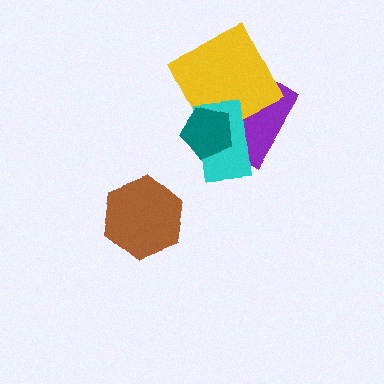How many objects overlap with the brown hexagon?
0 objects overlap with the brown hexagon.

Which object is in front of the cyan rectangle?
The teal pentagon is in front of the cyan rectangle.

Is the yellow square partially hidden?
Yes, it is partially covered by another shape.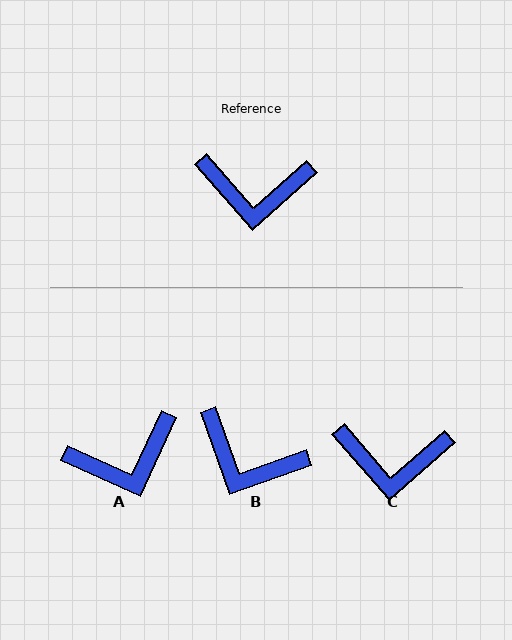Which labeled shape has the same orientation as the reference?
C.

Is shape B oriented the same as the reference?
No, it is off by about 22 degrees.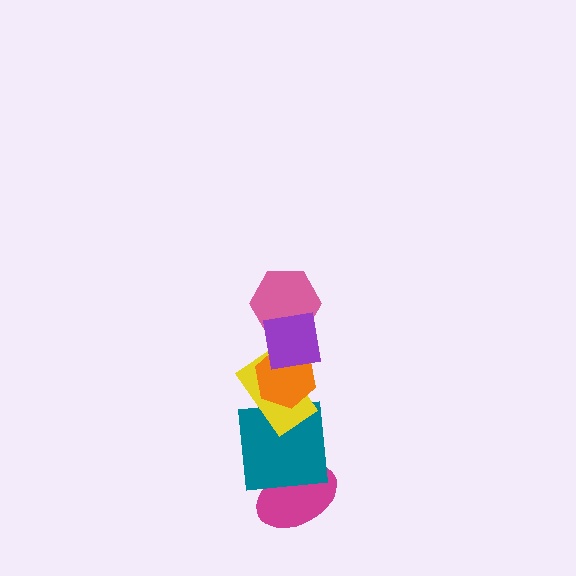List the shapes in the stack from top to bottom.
From top to bottom: the purple square, the pink hexagon, the orange hexagon, the yellow rectangle, the teal square, the magenta ellipse.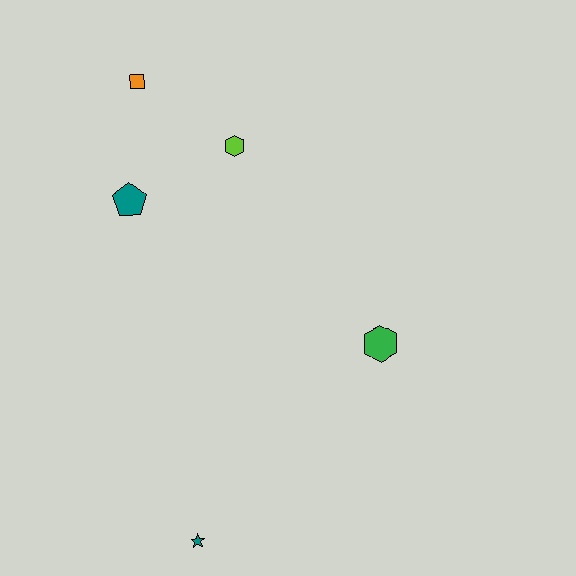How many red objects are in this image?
There are no red objects.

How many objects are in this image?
There are 5 objects.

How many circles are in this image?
There are no circles.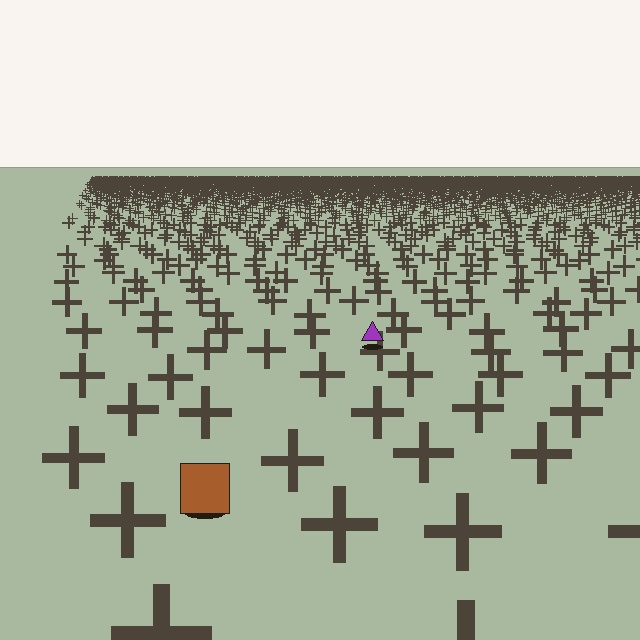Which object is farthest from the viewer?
The purple triangle is farthest from the viewer. It appears smaller and the ground texture around it is denser.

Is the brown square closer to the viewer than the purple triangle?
Yes. The brown square is closer — you can tell from the texture gradient: the ground texture is coarser near it.